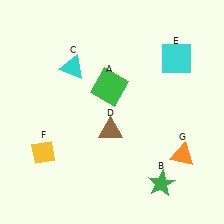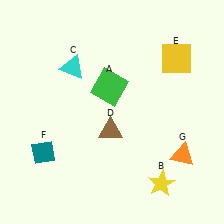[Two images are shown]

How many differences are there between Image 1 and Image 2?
There are 3 differences between the two images.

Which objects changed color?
B changed from green to yellow. E changed from cyan to yellow. F changed from yellow to teal.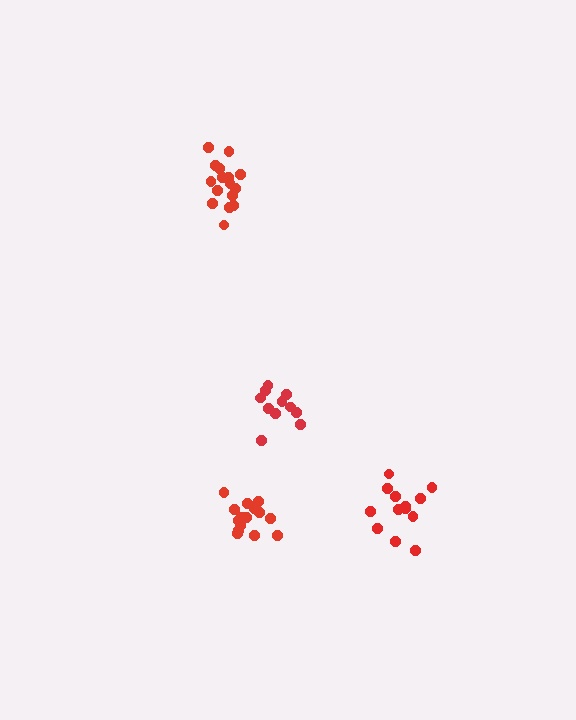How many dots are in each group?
Group 1: 11 dots, Group 2: 16 dots, Group 3: 16 dots, Group 4: 13 dots (56 total).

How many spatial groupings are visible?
There are 4 spatial groupings.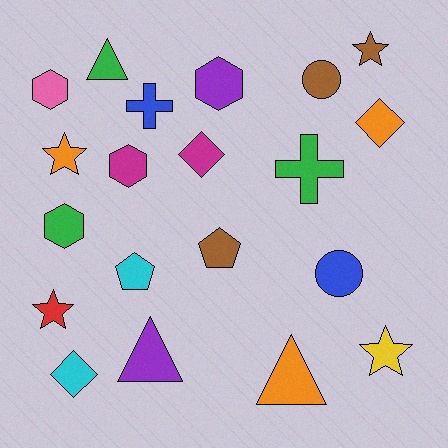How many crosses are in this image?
There are 2 crosses.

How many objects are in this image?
There are 20 objects.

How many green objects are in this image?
There are 3 green objects.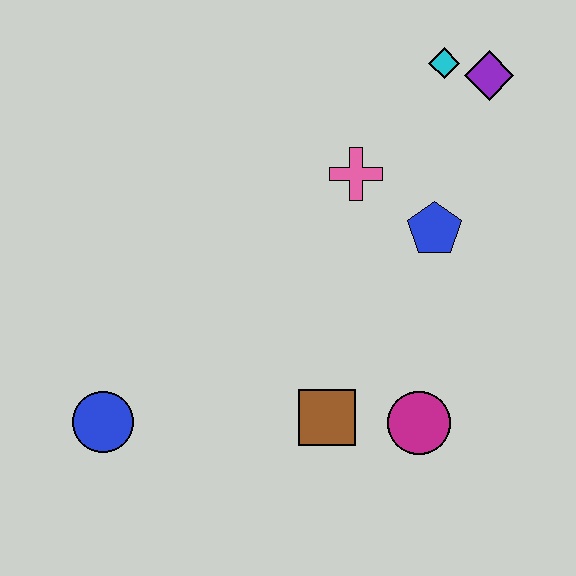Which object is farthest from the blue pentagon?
The blue circle is farthest from the blue pentagon.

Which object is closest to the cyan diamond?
The purple diamond is closest to the cyan diamond.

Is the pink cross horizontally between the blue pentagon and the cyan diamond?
No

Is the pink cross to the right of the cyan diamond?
No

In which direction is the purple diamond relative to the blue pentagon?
The purple diamond is above the blue pentagon.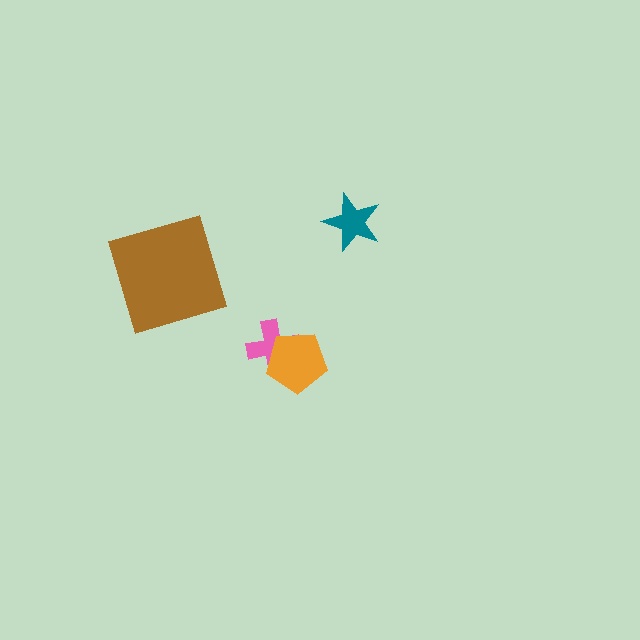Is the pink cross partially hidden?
Yes, it is partially covered by another shape.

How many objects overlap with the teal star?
0 objects overlap with the teal star.